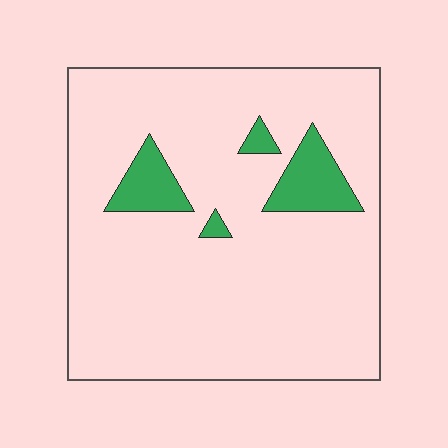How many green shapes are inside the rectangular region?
4.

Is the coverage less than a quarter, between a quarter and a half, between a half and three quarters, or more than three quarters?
Less than a quarter.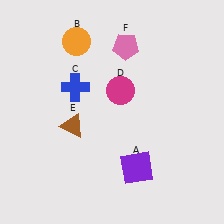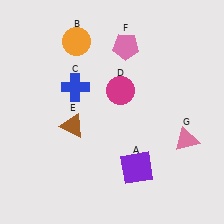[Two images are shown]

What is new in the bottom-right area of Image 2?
A pink triangle (G) was added in the bottom-right area of Image 2.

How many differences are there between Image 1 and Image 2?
There is 1 difference between the two images.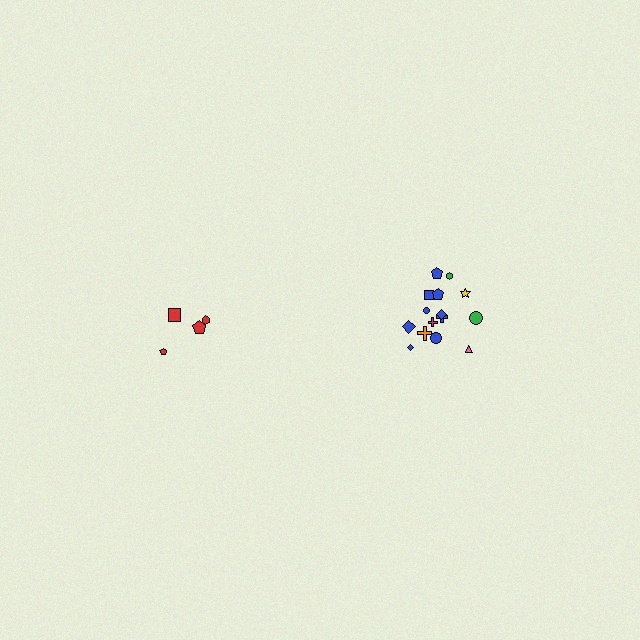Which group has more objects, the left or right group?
The right group.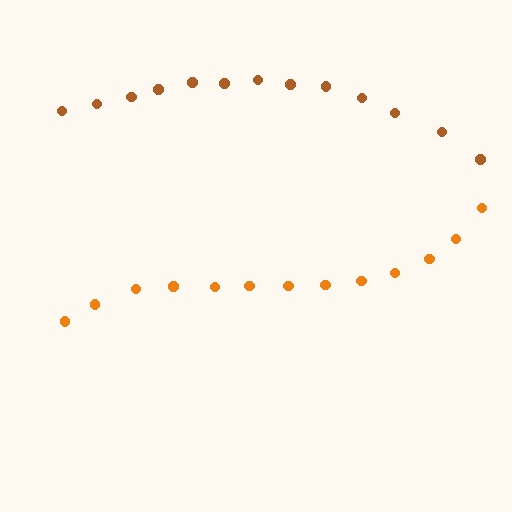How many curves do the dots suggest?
There are 2 distinct paths.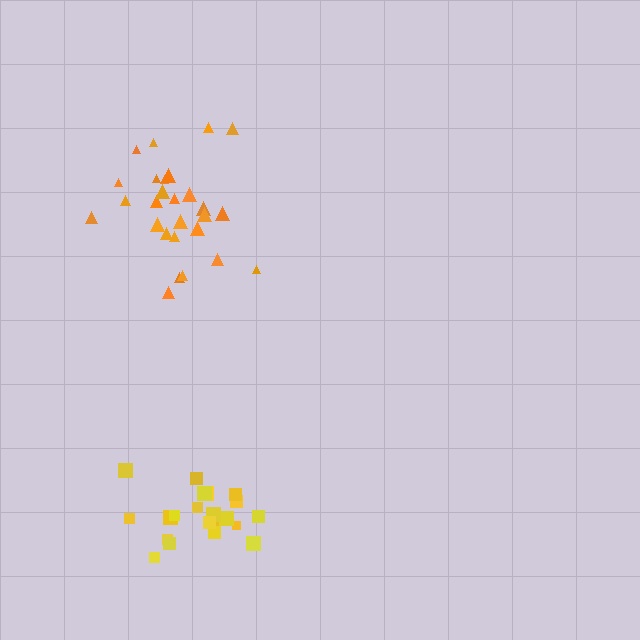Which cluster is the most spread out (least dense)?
Orange.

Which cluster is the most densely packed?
Yellow.